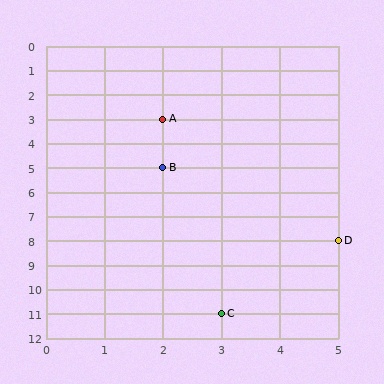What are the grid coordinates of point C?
Point C is at grid coordinates (3, 11).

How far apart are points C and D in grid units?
Points C and D are 2 columns and 3 rows apart (about 3.6 grid units diagonally).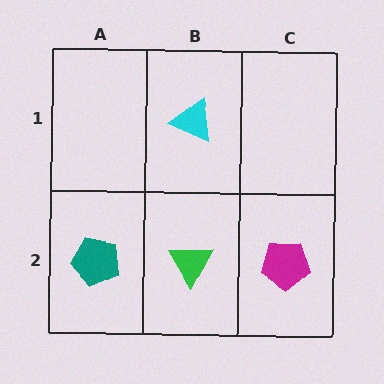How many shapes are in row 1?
1 shape.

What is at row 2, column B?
A green triangle.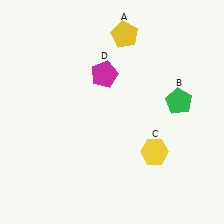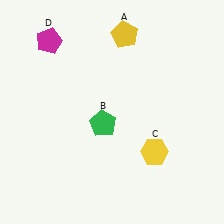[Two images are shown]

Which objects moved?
The objects that moved are: the green pentagon (B), the magenta pentagon (D).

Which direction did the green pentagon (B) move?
The green pentagon (B) moved left.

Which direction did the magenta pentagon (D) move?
The magenta pentagon (D) moved left.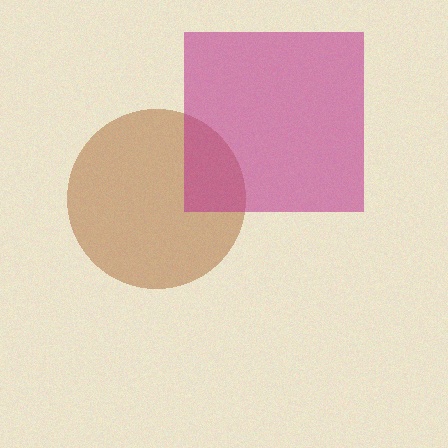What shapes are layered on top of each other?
The layered shapes are: a brown circle, a magenta square.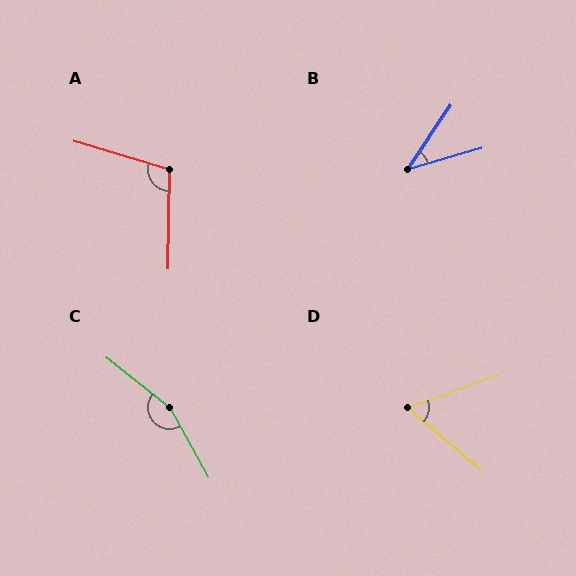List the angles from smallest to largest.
B (40°), D (60°), A (106°), C (158°).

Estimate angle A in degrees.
Approximately 106 degrees.